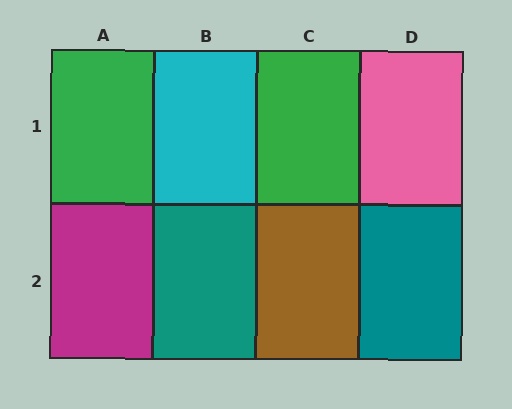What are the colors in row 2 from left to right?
Magenta, teal, brown, teal.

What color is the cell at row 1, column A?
Green.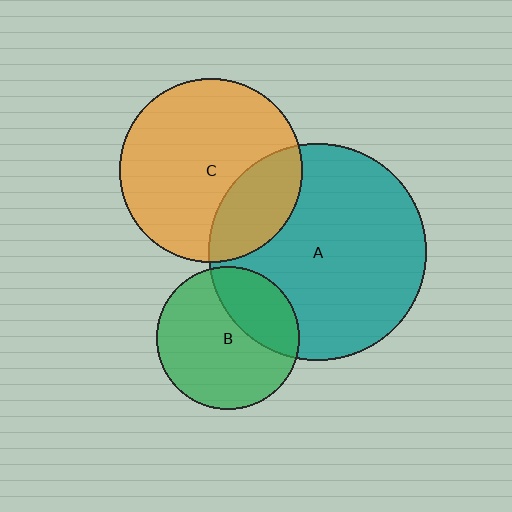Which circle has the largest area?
Circle A (teal).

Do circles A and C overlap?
Yes.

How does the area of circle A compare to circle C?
Approximately 1.4 times.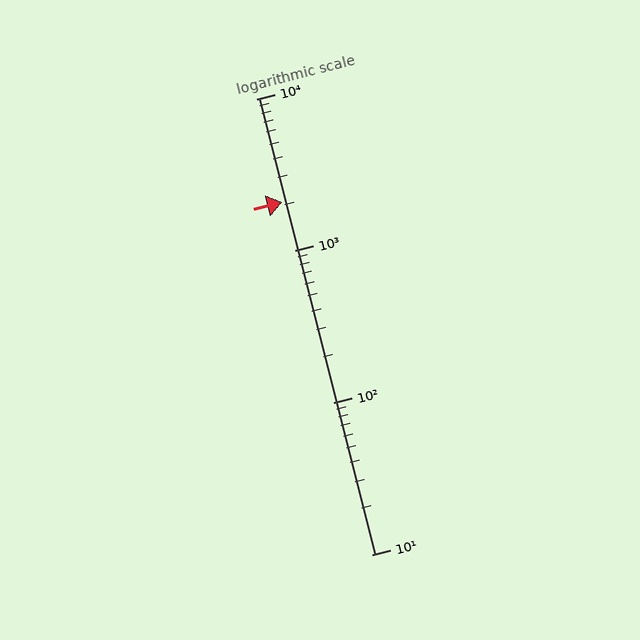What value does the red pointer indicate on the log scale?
The pointer indicates approximately 2100.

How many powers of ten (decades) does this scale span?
The scale spans 3 decades, from 10 to 10000.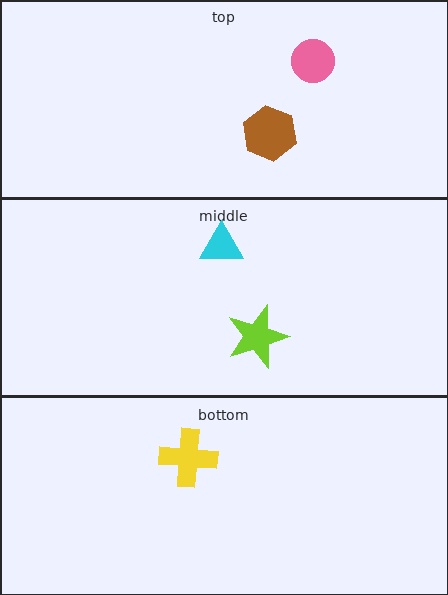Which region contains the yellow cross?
The bottom region.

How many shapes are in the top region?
2.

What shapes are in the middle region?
The lime star, the cyan triangle.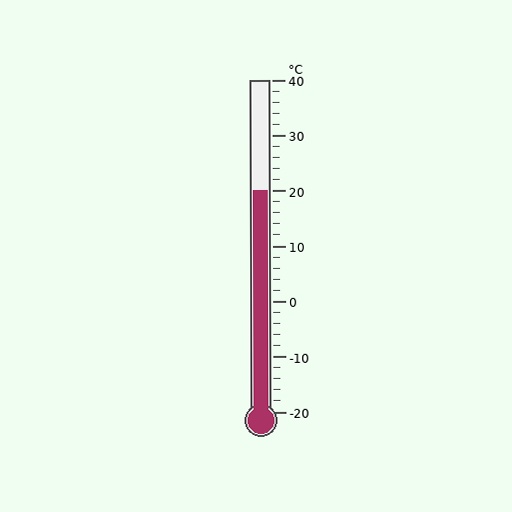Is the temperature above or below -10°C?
The temperature is above -10°C.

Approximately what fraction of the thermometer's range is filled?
The thermometer is filled to approximately 65% of its range.